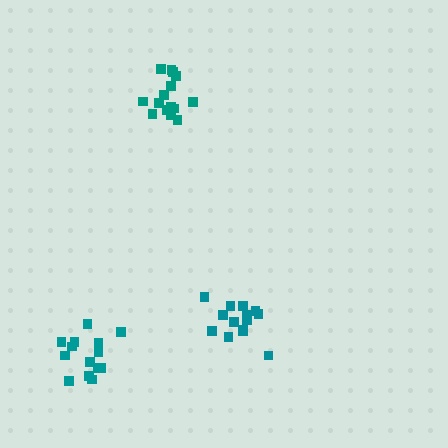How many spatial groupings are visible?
There are 3 spatial groupings.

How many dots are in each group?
Group 1: 14 dots, Group 2: 15 dots, Group 3: 14 dots (43 total).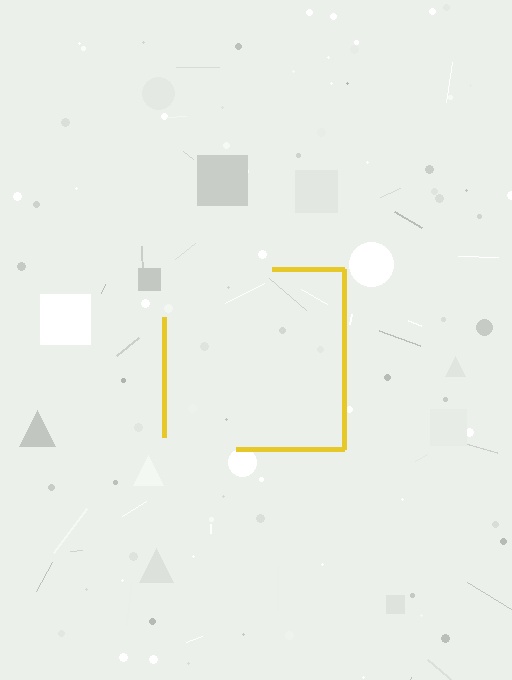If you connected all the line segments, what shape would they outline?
They would outline a square.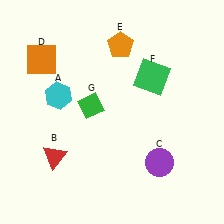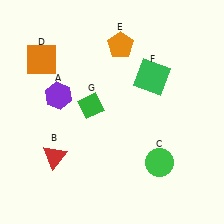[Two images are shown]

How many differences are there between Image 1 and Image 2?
There are 2 differences between the two images.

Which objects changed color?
A changed from cyan to purple. C changed from purple to green.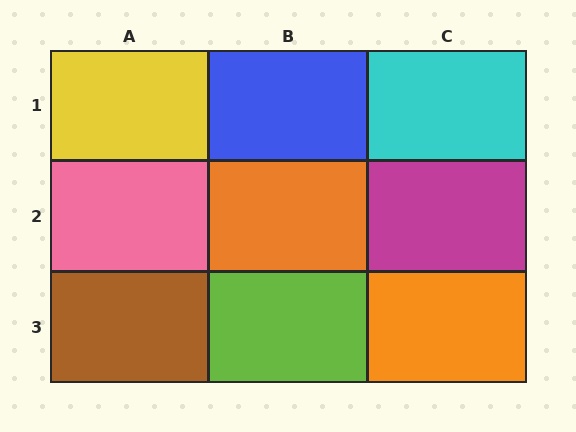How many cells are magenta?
1 cell is magenta.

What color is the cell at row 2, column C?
Magenta.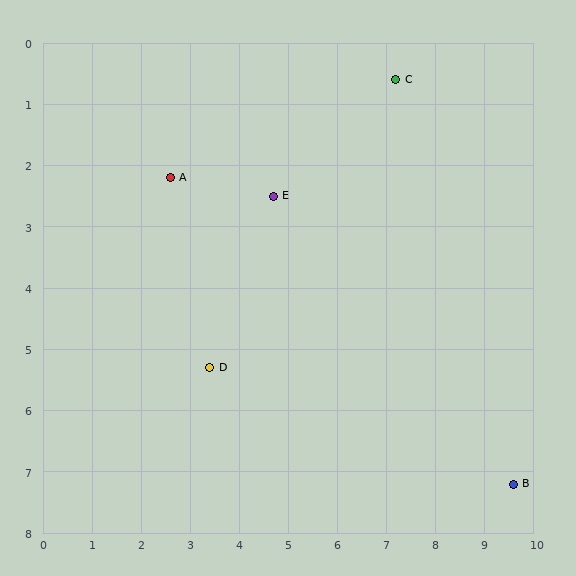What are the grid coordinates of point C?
Point C is at approximately (7.2, 0.6).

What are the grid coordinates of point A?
Point A is at approximately (2.6, 2.2).